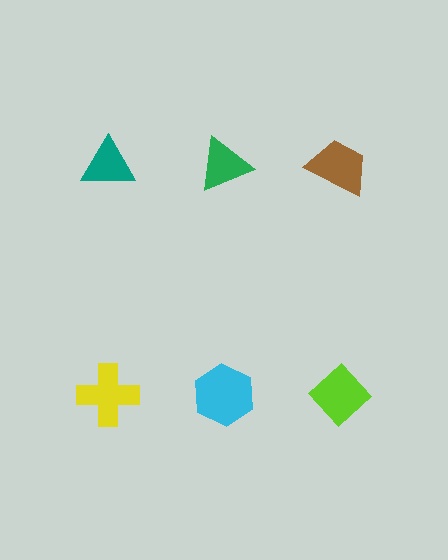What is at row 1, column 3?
A brown trapezoid.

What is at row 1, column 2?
A green triangle.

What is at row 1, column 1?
A teal triangle.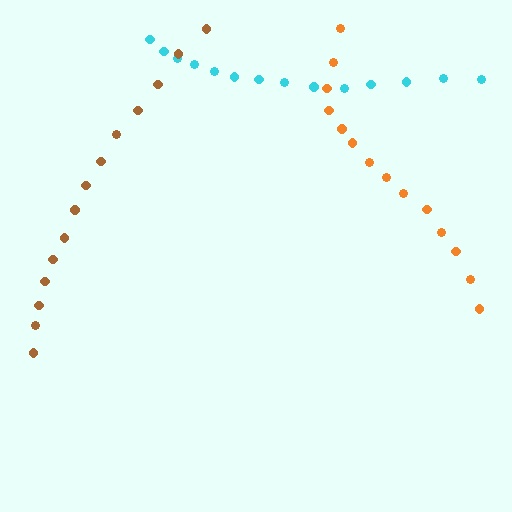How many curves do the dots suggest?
There are 3 distinct paths.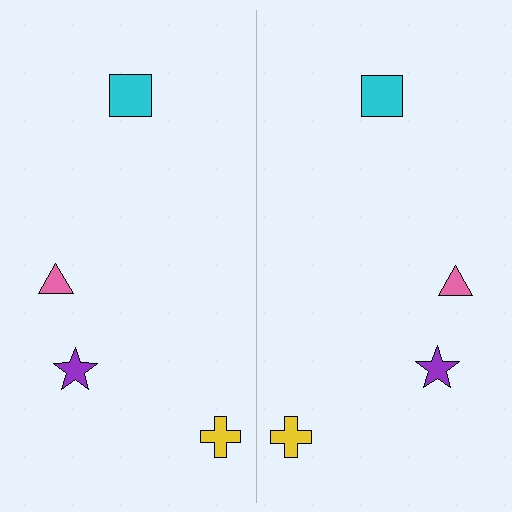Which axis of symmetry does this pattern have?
The pattern has a vertical axis of symmetry running through the center of the image.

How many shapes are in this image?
There are 8 shapes in this image.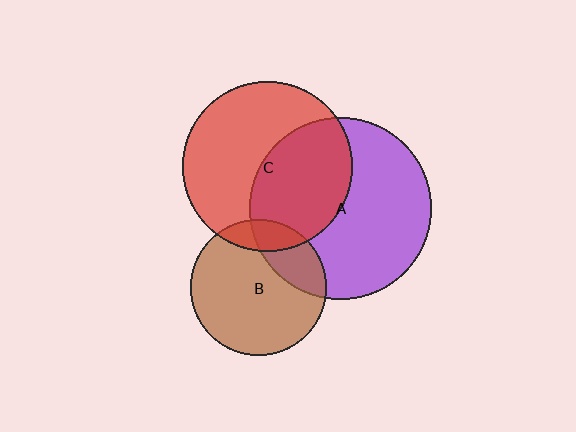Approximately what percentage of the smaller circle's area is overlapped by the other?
Approximately 15%.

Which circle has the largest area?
Circle A (purple).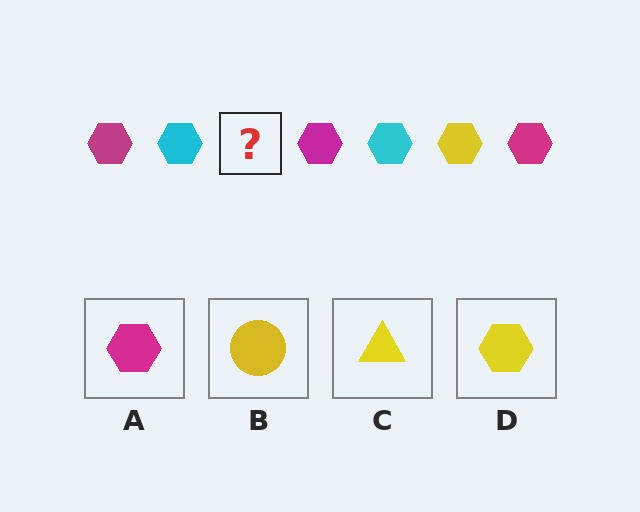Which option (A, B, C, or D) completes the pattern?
D.